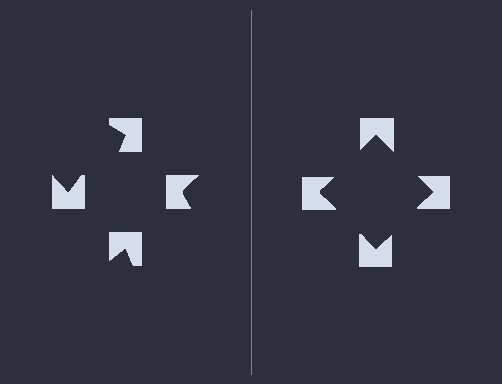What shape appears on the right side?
An illusory square.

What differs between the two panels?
The notched squares are positioned identically on both sides; only the wedge orientations differ. On the right they align to a square; on the left they are misaligned.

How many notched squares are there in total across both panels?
8 — 4 on each side.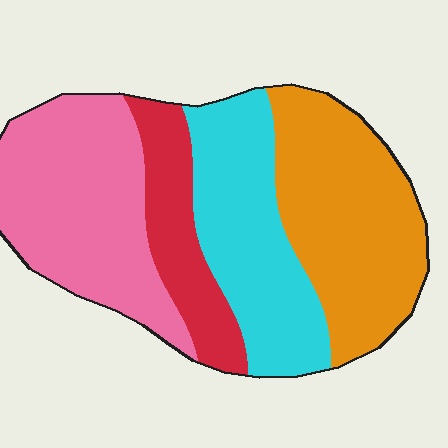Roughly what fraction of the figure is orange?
Orange covers about 30% of the figure.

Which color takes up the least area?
Red, at roughly 15%.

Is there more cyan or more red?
Cyan.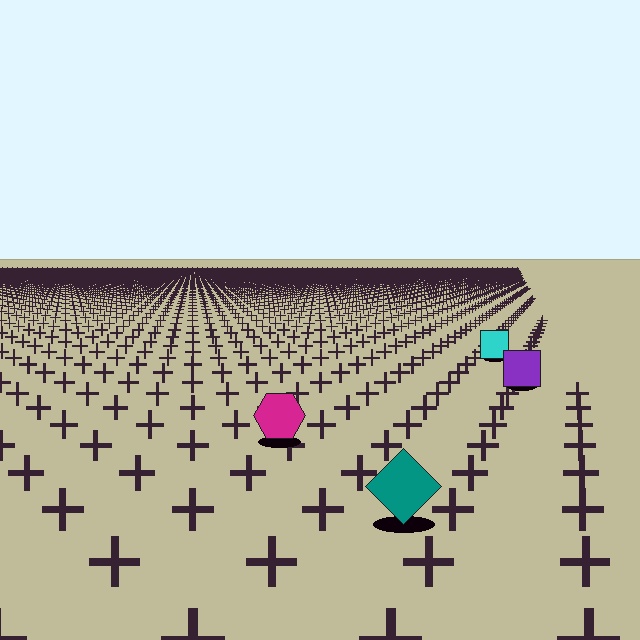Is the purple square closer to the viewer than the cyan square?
Yes. The purple square is closer — you can tell from the texture gradient: the ground texture is coarser near it.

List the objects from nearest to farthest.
From nearest to farthest: the teal diamond, the magenta hexagon, the purple square, the cyan square.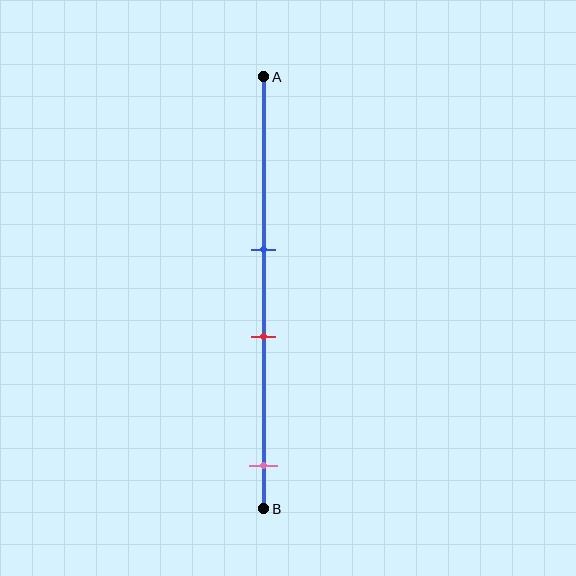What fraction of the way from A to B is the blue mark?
The blue mark is approximately 40% (0.4) of the way from A to B.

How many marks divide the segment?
There are 3 marks dividing the segment.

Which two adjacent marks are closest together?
The blue and red marks are the closest adjacent pair.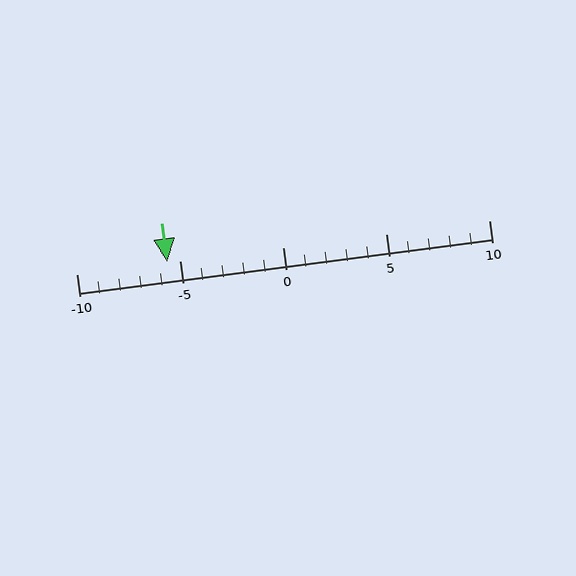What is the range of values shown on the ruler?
The ruler shows values from -10 to 10.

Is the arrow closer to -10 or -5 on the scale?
The arrow is closer to -5.